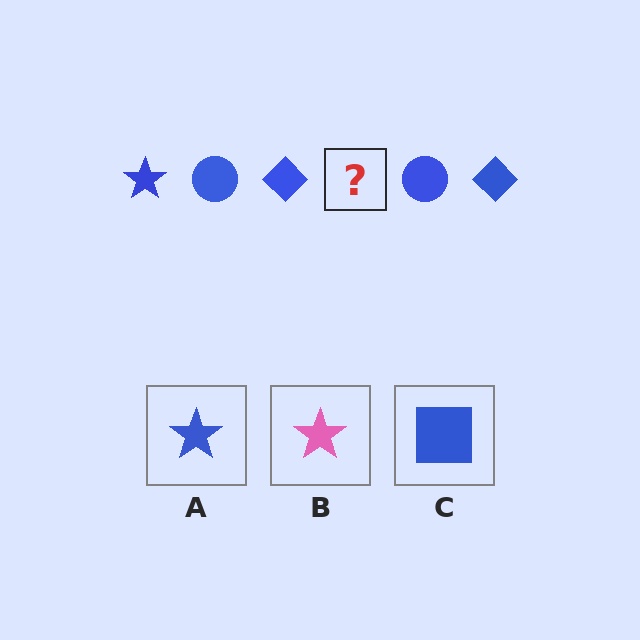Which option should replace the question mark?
Option A.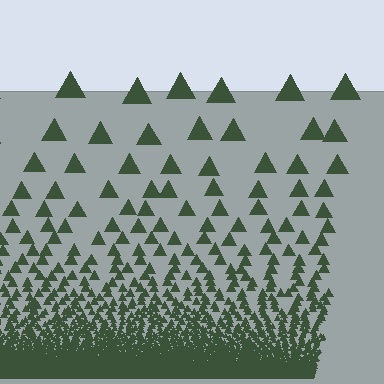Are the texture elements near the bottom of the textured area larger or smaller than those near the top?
Smaller. The gradient is inverted — elements near the bottom are smaller and denser.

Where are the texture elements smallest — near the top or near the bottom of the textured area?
Near the bottom.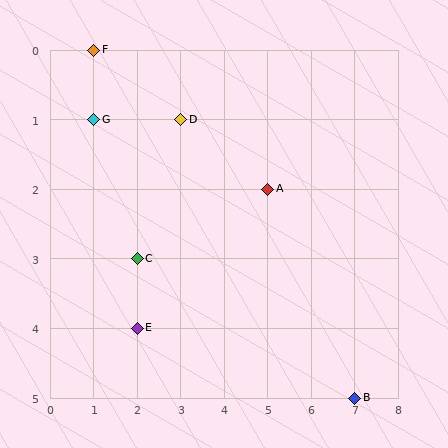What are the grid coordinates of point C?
Point C is at grid coordinates (2, 3).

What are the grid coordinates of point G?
Point G is at grid coordinates (1, 1).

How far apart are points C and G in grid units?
Points C and G are 1 column and 2 rows apart (about 2.2 grid units diagonally).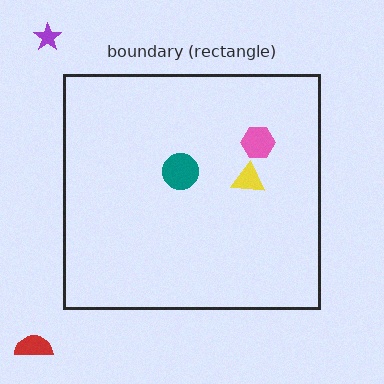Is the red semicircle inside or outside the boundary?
Outside.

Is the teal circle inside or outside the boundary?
Inside.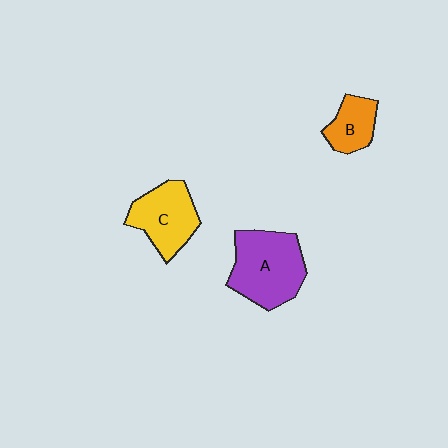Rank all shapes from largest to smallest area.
From largest to smallest: A (purple), C (yellow), B (orange).